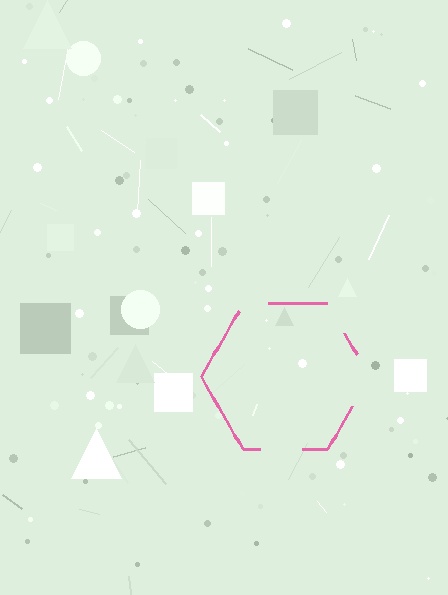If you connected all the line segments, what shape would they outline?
They would outline a hexagon.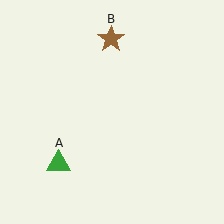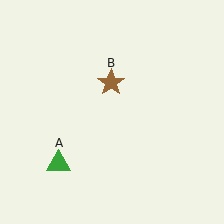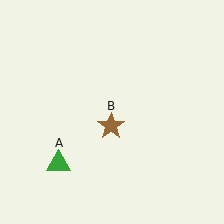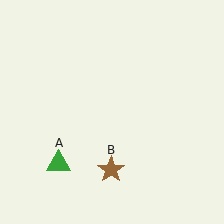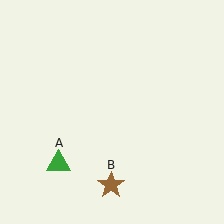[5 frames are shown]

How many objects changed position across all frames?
1 object changed position: brown star (object B).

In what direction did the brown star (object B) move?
The brown star (object B) moved down.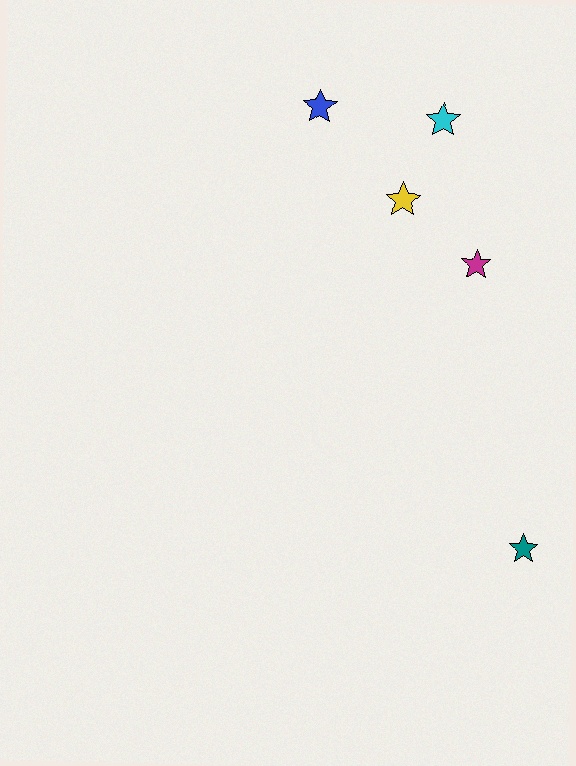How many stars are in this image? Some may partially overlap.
There are 5 stars.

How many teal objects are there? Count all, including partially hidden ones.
There is 1 teal object.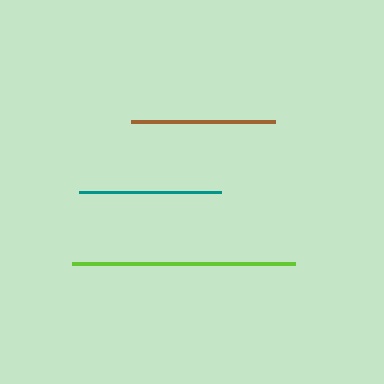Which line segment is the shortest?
The teal line is the shortest at approximately 142 pixels.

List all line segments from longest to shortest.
From longest to shortest: lime, brown, teal.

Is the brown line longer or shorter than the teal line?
The brown line is longer than the teal line.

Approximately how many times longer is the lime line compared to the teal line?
The lime line is approximately 1.6 times the length of the teal line.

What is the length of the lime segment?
The lime segment is approximately 222 pixels long.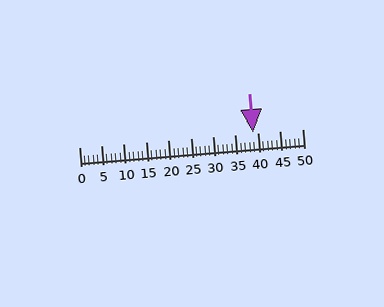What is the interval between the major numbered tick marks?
The major tick marks are spaced 5 units apart.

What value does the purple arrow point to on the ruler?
The purple arrow points to approximately 39.